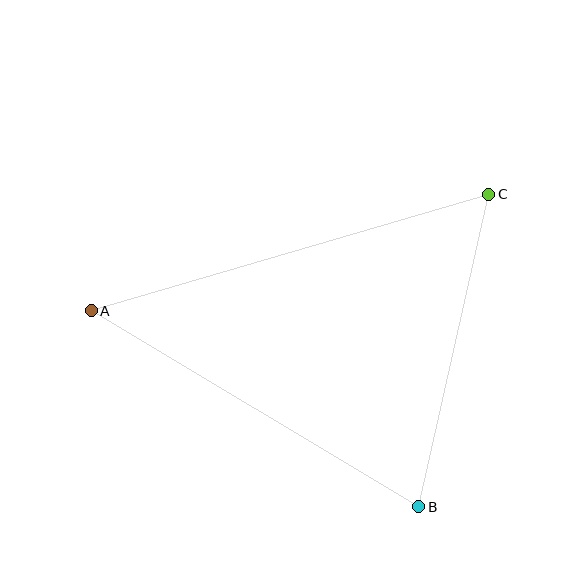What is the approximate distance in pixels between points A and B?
The distance between A and B is approximately 381 pixels.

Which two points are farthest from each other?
Points A and C are farthest from each other.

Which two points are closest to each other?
Points B and C are closest to each other.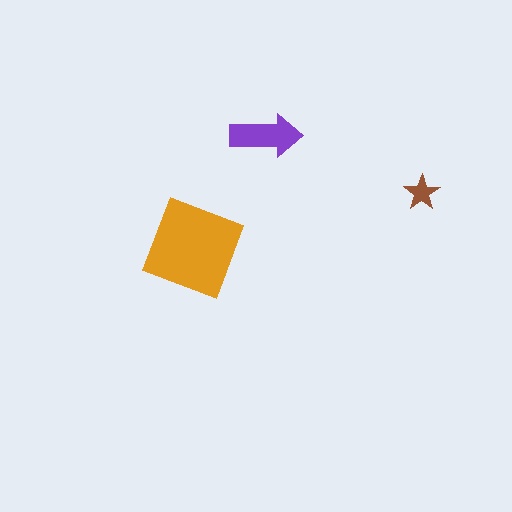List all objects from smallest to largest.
The brown star, the purple arrow, the orange diamond.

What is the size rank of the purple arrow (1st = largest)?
2nd.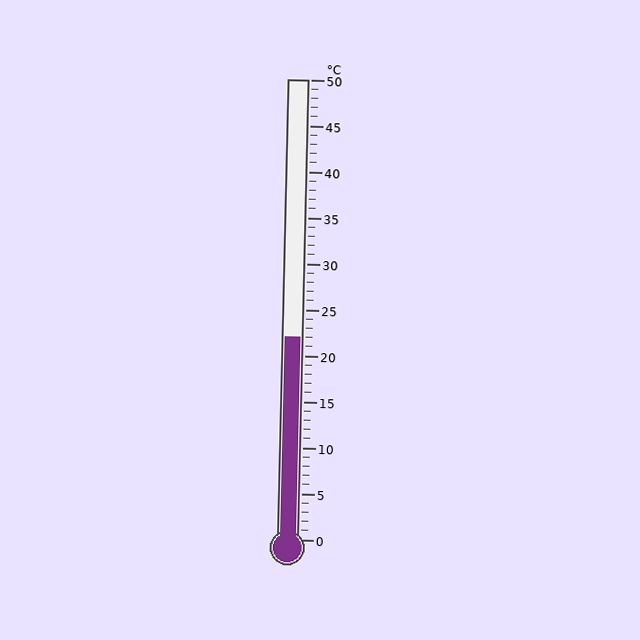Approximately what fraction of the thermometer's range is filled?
The thermometer is filled to approximately 45% of its range.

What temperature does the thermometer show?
The thermometer shows approximately 22°C.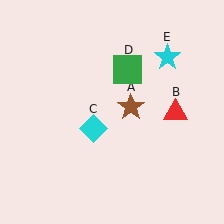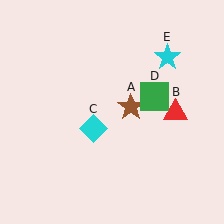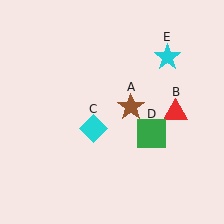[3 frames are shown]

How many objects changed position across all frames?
1 object changed position: green square (object D).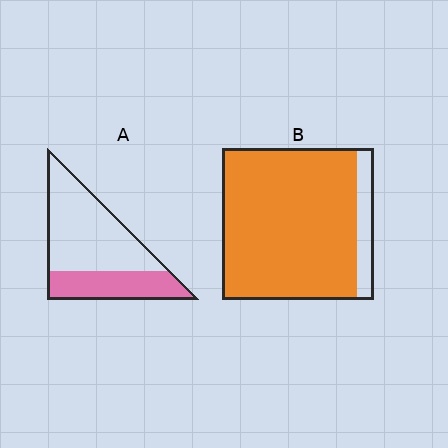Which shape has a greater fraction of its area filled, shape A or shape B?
Shape B.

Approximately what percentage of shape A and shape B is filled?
A is approximately 35% and B is approximately 90%.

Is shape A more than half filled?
No.